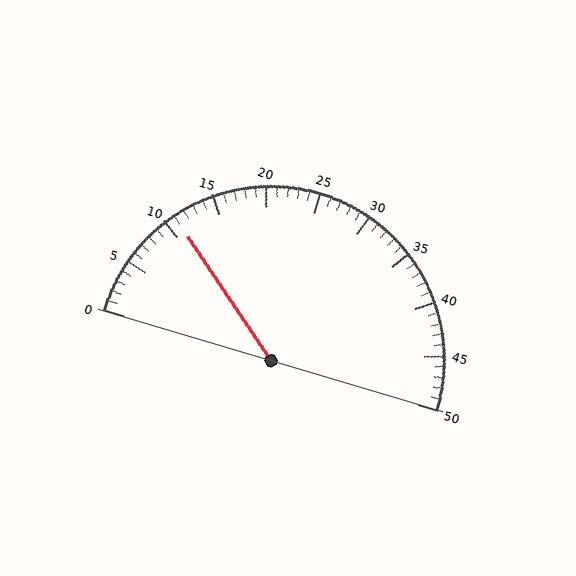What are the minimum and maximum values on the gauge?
The gauge ranges from 0 to 50.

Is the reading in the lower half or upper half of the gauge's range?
The reading is in the lower half of the range (0 to 50).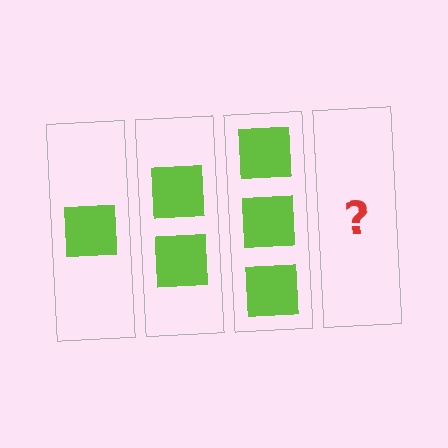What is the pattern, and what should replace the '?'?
The pattern is that each step adds one more square. The '?' should be 4 squares.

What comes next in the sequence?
The next element should be 4 squares.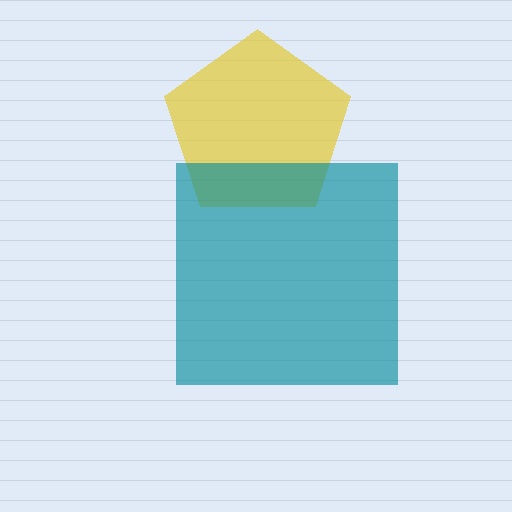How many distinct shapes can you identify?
There are 2 distinct shapes: a yellow pentagon, a teal square.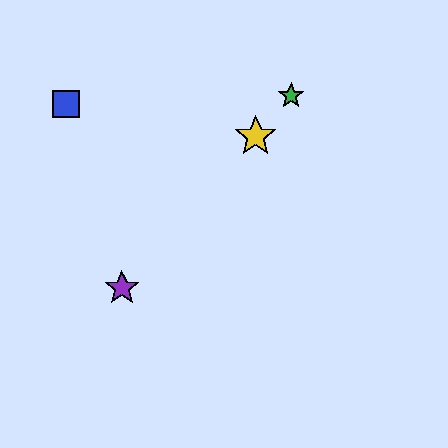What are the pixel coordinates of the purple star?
The purple star is at (122, 288).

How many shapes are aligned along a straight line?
4 shapes (the red star, the green star, the yellow star, the purple star) are aligned along a straight line.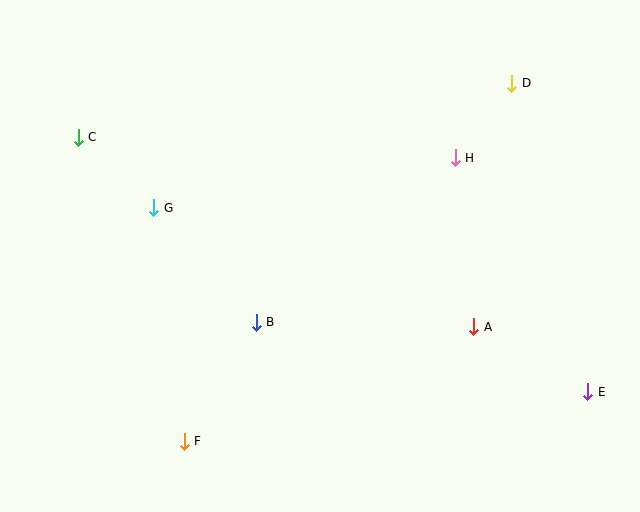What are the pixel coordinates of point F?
Point F is at (184, 441).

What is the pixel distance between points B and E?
The distance between B and E is 339 pixels.